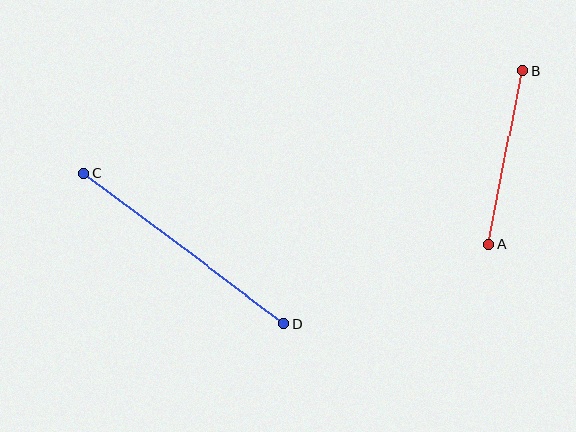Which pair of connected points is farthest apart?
Points C and D are farthest apart.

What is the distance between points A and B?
The distance is approximately 177 pixels.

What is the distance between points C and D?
The distance is approximately 250 pixels.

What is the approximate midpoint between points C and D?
The midpoint is at approximately (184, 248) pixels.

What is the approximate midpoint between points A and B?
The midpoint is at approximately (506, 158) pixels.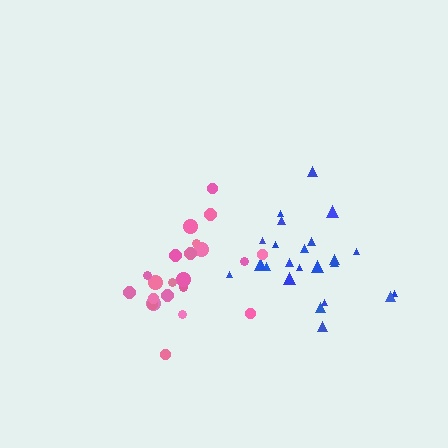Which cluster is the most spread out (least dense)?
Blue.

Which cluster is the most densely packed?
Pink.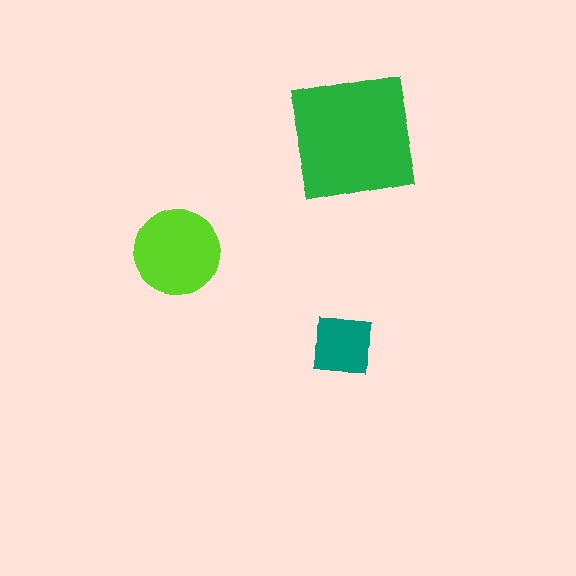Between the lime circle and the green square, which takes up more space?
The green square.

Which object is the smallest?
The teal square.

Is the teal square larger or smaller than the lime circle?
Smaller.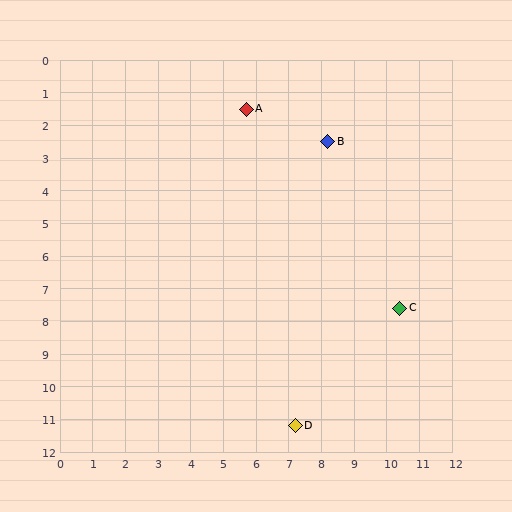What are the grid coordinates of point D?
Point D is at approximately (7.2, 11.2).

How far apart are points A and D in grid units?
Points A and D are about 9.8 grid units apart.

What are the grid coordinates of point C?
Point C is at approximately (10.4, 7.6).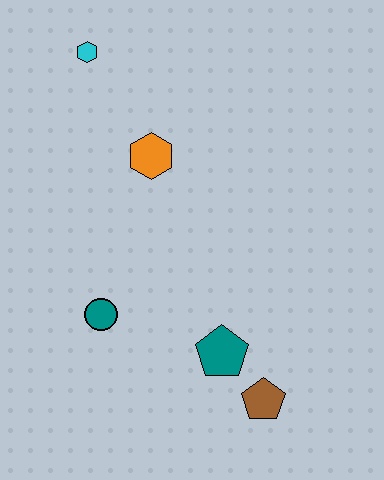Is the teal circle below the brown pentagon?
No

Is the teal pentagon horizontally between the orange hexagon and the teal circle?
No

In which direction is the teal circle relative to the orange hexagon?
The teal circle is below the orange hexagon.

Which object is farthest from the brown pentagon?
The cyan hexagon is farthest from the brown pentagon.